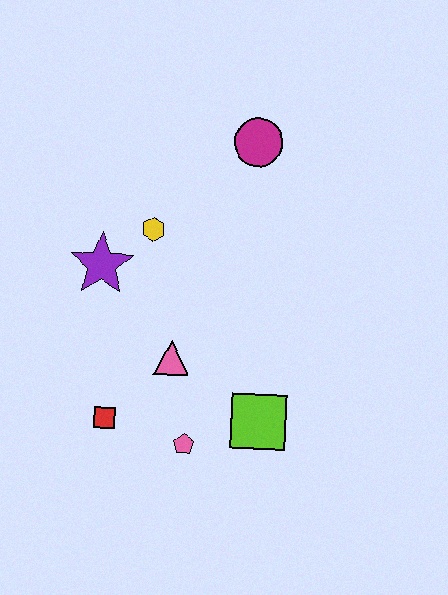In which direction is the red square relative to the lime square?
The red square is to the left of the lime square.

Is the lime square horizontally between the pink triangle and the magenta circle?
No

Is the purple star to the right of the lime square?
No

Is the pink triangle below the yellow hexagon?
Yes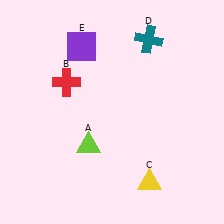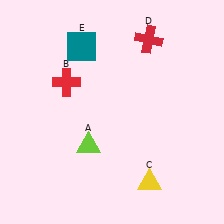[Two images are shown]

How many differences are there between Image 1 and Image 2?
There are 2 differences between the two images.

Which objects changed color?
D changed from teal to red. E changed from purple to teal.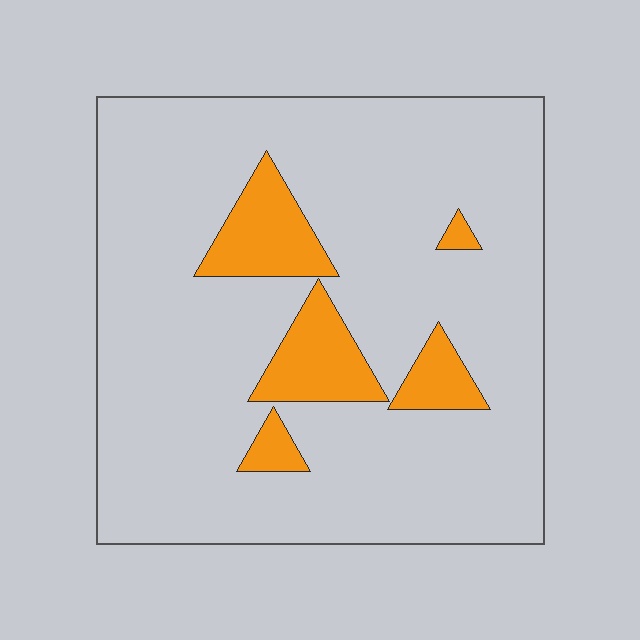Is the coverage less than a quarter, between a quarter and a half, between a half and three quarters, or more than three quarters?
Less than a quarter.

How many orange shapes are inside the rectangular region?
5.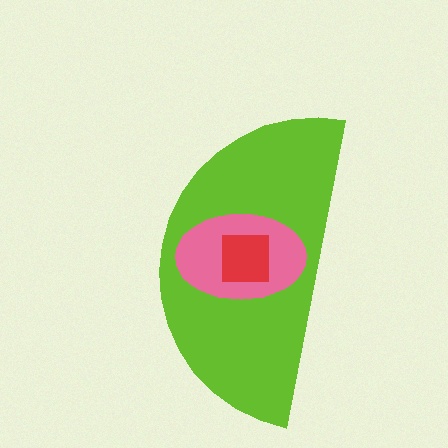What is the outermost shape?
The lime semicircle.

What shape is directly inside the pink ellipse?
The red square.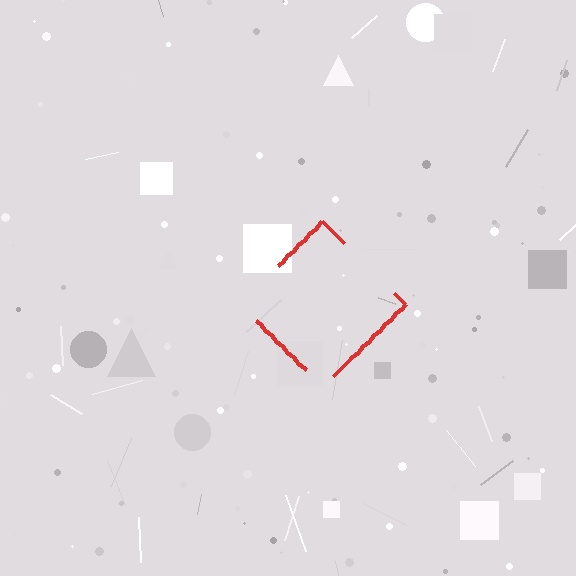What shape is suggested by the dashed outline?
The dashed outline suggests a diamond.